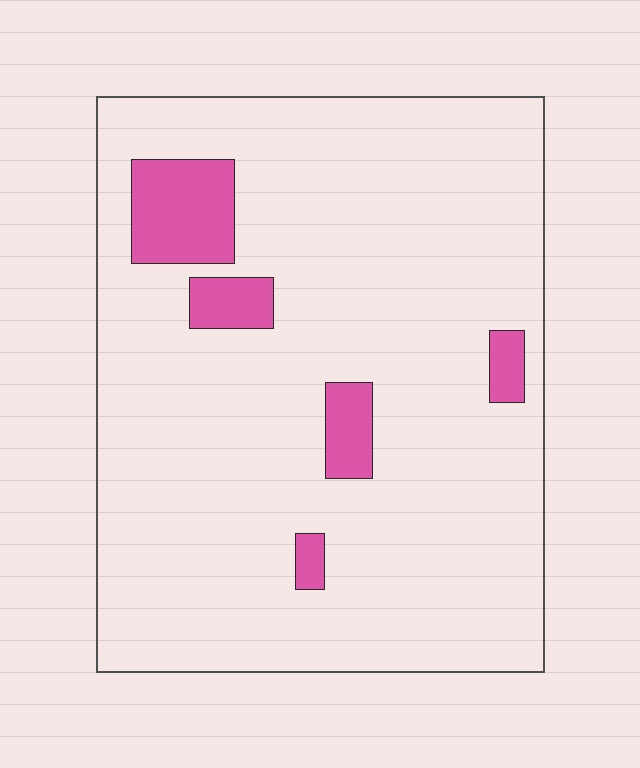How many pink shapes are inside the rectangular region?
5.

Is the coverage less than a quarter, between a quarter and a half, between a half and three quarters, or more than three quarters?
Less than a quarter.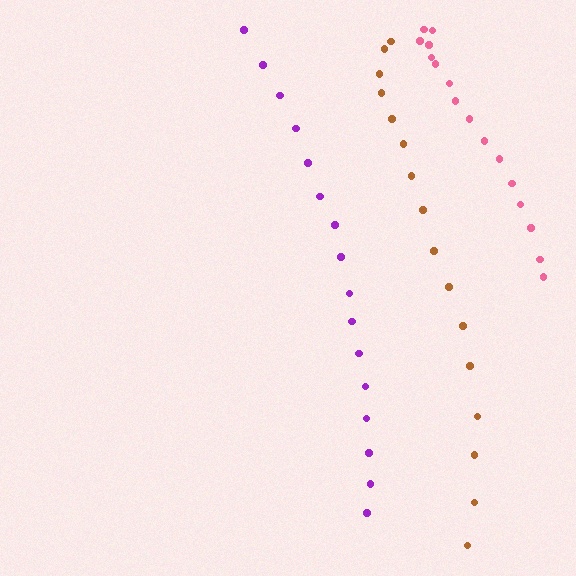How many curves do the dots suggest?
There are 3 distinct paths.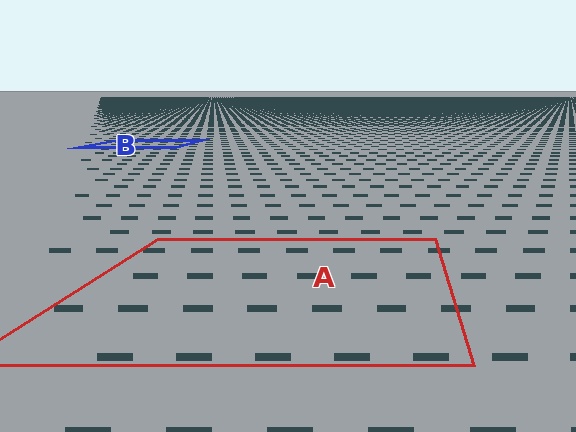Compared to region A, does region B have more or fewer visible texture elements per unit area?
Region B has more texture elements per unit area — they are packed more densely because it is farther away.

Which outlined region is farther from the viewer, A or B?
Region B is farther from the viewer — the texture elements inside it appear smaller and more densely packed.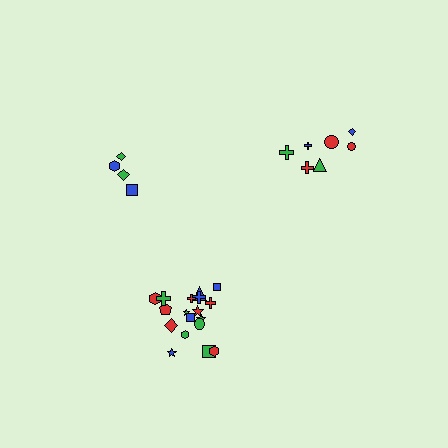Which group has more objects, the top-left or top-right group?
The top-right group.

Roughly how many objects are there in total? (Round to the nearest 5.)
Roughly 30 objects in total.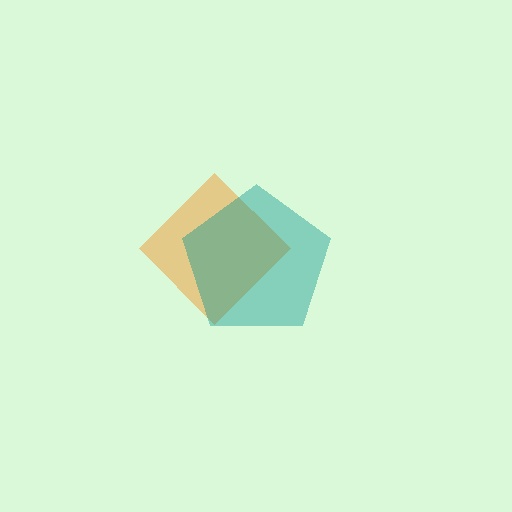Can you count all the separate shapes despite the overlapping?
Yes, there are 2 separate shapes.